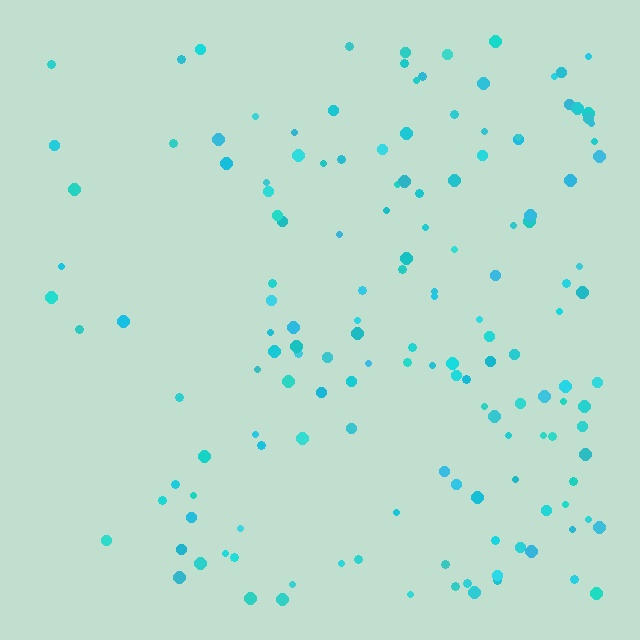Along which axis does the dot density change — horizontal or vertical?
Horizontal.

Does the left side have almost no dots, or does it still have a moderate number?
Still a moderate number, just noticeably fewer than the right.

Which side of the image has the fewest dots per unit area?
The left.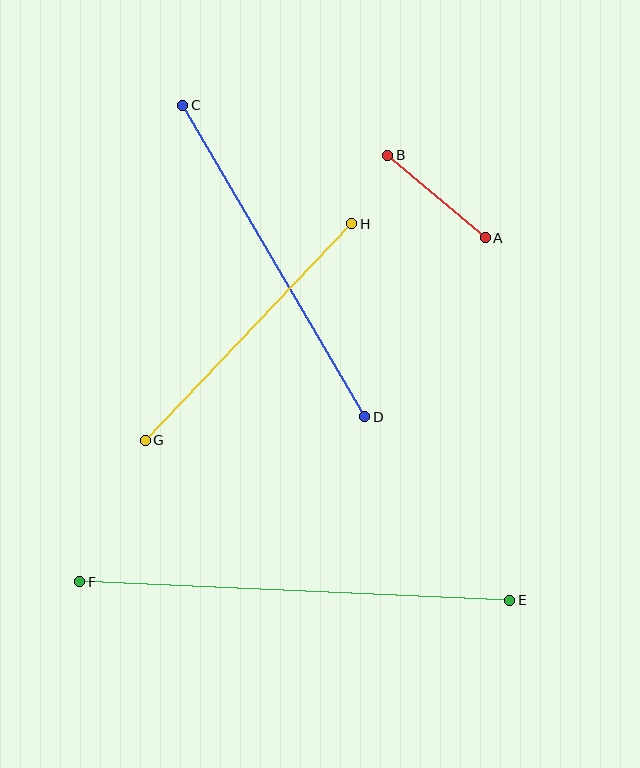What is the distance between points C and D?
The distance is approximately 361 pixels.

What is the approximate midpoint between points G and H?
The midpoint is at approximately (248, 332) pixels.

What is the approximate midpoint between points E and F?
The midpoint is at approximately (295, 591) pixels.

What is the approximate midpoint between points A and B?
The midpoint is at approximately (436, 197) pixels.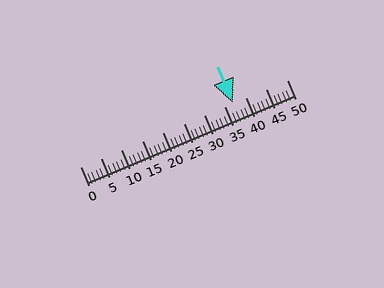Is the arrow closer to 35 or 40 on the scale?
The arrow is closer to 35.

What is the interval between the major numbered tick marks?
The major tick marks are spaced 5 units apart.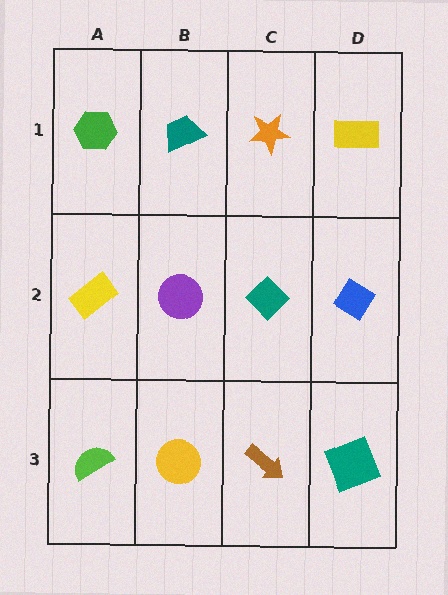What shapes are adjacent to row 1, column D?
A blue diamond (row 2, column D), an orange star (row 1, column C).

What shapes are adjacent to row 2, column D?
A yellow rectangle (row 1, column D), a teal square (row 3, column D), a teal diamond (row 2, column C).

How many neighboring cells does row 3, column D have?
2.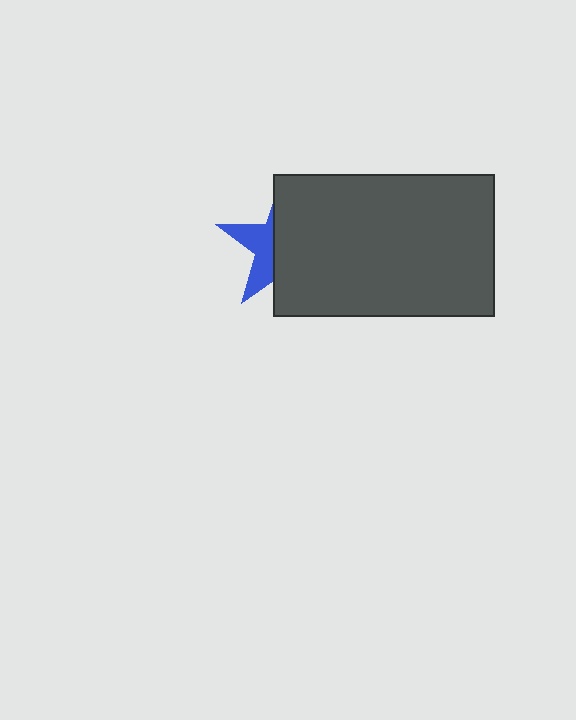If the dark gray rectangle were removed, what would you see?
You would see the complete blue star.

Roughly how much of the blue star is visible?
A small part of it is visible (roughly 36%).